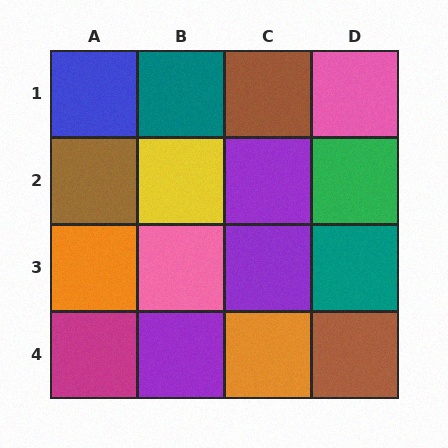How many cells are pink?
2 cells are pink.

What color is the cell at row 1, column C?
Brown.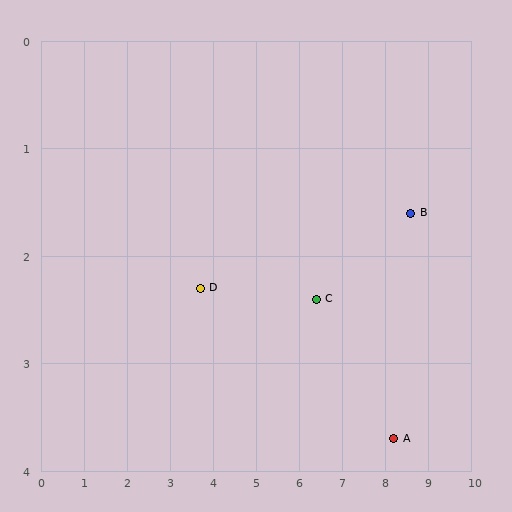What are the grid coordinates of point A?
Point A is at approximately (8.2, 3.7).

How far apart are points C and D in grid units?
Points C and D are about 2.7 grid units apart.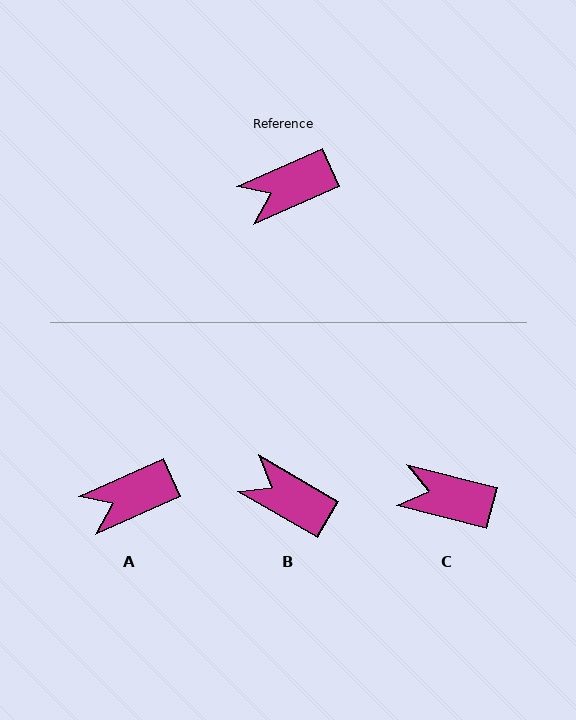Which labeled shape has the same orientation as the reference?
A.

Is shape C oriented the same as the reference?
No, it is off by about 38 degrees.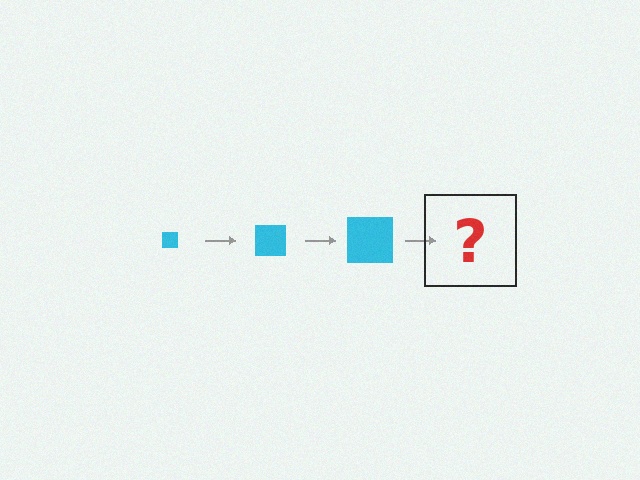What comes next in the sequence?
The next element should be a cyan square, larger than the previous one.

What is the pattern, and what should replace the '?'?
The pattern is that the square gets progressively larger each step. The '?' should be a cyan square, larger than the previous one.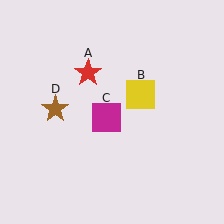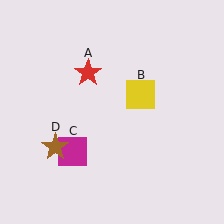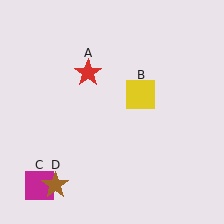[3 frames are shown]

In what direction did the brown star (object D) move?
The brown star (object D) moved down.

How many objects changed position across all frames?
2 objects changed position: magenta square (object C), brown star (object D).